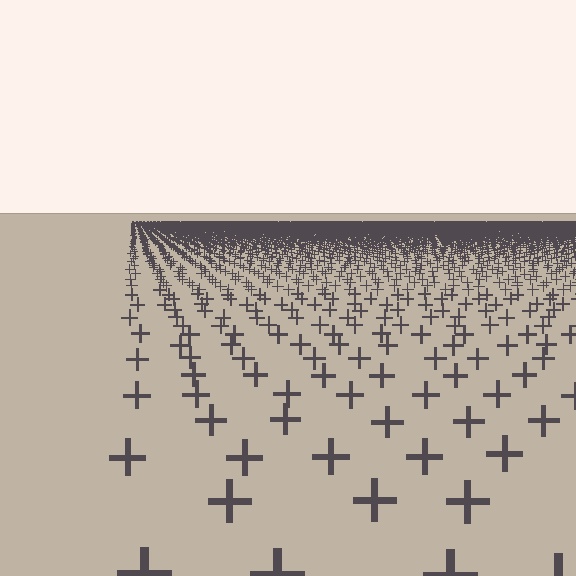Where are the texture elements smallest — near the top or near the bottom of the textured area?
Near the top.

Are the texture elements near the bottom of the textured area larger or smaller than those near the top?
Larger. Near the bottom, elements are closer to the viewer and appear at a bigger on-screen size.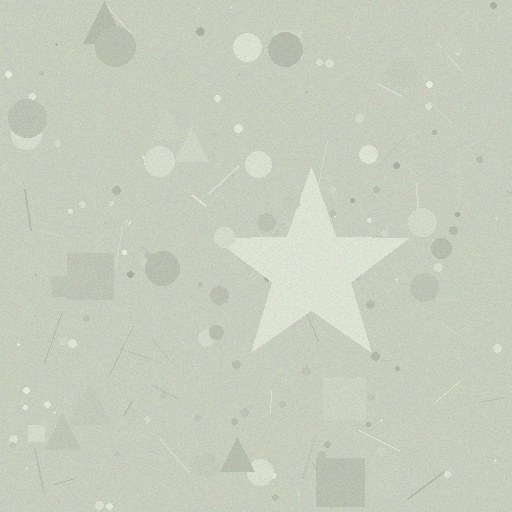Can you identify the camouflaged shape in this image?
The camouflaged shape is a star.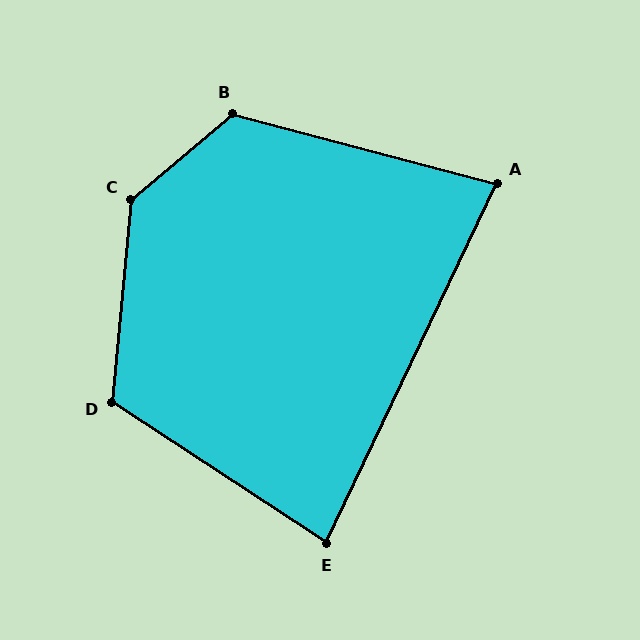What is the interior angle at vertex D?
Approximately 118 degrees (obtuse).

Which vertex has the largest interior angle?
C, at approximately 136 degrees.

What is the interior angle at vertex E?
Approximately 82 degrees (acute).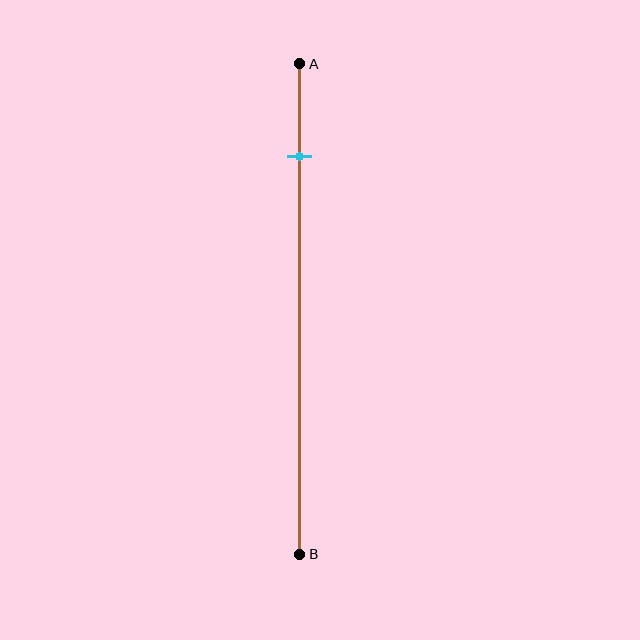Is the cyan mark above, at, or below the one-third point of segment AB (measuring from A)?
The cyan mark is above the one-third point of segment AB.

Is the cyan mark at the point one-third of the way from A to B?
No, the mark is at about 20% from A, not at the 33% one-third point.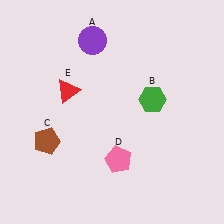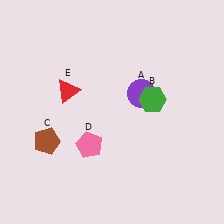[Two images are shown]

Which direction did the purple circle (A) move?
The purple circle (A) moved down.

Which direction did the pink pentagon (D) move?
The pink pentagon (D) moved left.